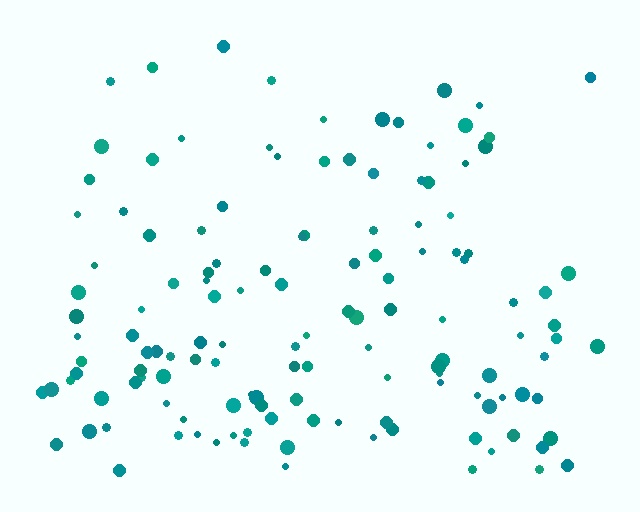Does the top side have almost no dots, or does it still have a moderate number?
Still a moderate number, just noticeably fewer than the bottom.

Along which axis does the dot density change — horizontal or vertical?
Vertical.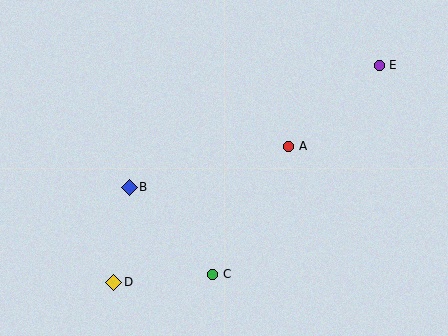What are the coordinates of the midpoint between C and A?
The midpoint between C and A is at (251, 210).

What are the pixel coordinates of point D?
Point D is at (114, 282).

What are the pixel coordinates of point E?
Point E is at (379, 65).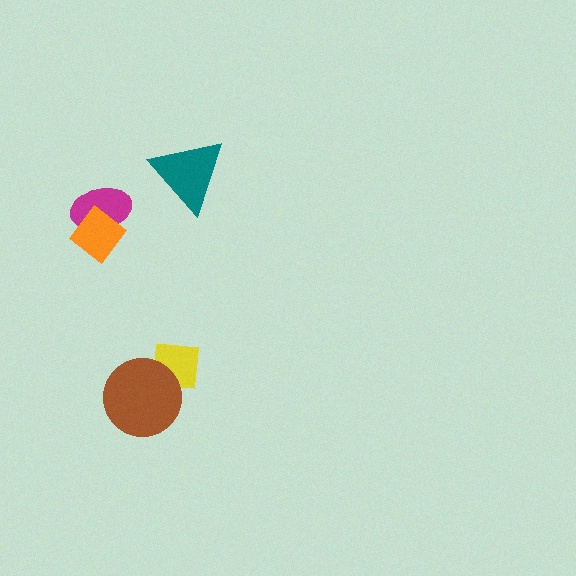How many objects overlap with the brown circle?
1 object overlaps with the brown circle.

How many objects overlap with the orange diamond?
1 object overlaps with the orange diamond.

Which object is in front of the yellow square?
The brown circle is in front of the yellow square.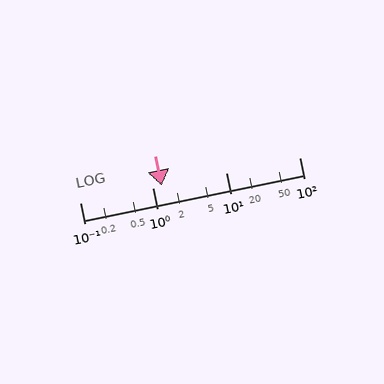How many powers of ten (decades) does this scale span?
The scale spans 3 decades, from 0.1 to 100.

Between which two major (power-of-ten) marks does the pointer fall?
The pointer is between 1 and 10.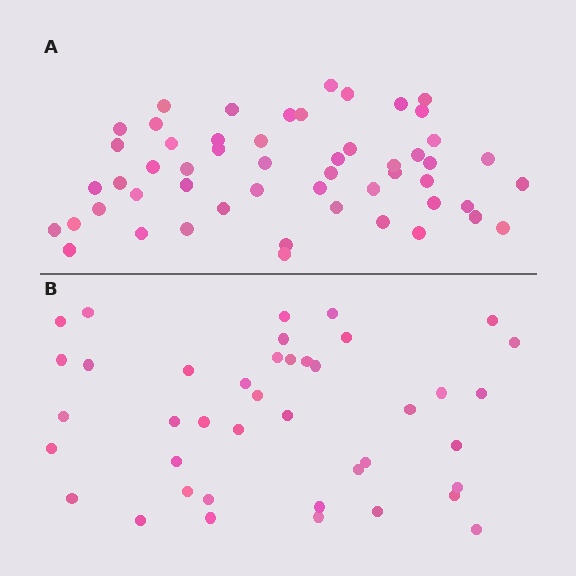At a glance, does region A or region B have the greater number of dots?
Region A (the top region) has more dots.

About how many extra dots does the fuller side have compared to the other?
Region A has roughly 12 or so more dots than region B.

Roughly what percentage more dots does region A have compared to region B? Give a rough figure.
About 30% more.